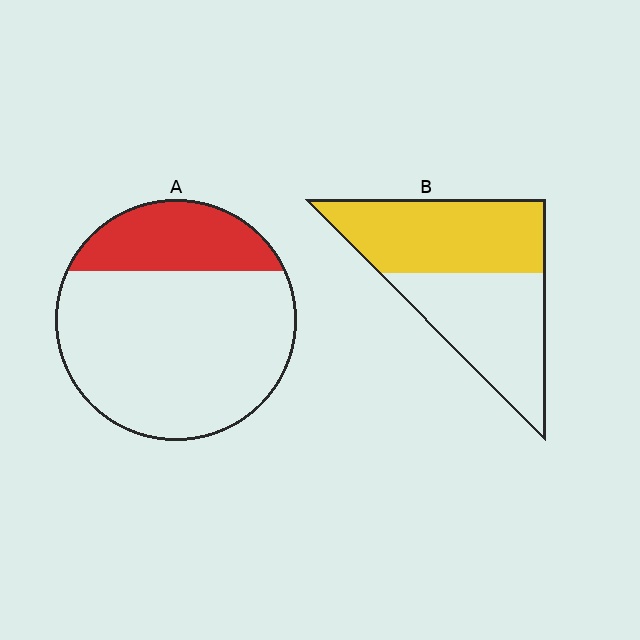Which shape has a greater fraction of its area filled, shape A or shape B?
Shape B.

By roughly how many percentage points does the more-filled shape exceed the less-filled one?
By roughly 25 percentage points (B over A).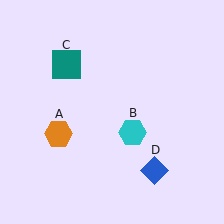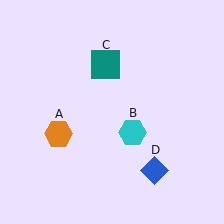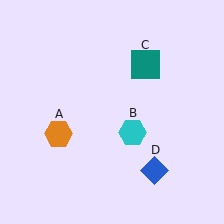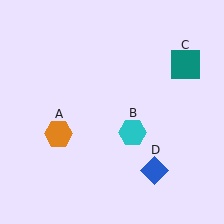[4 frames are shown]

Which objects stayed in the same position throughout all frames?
Orange hexagon (object A) and cyan hexagon (object B) and blue diamond (object D) remained stationary.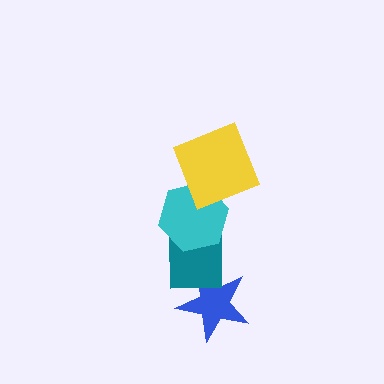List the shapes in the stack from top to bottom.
From top to bottom: the yellow square, the cyan hexagon, the teal square, the blue star.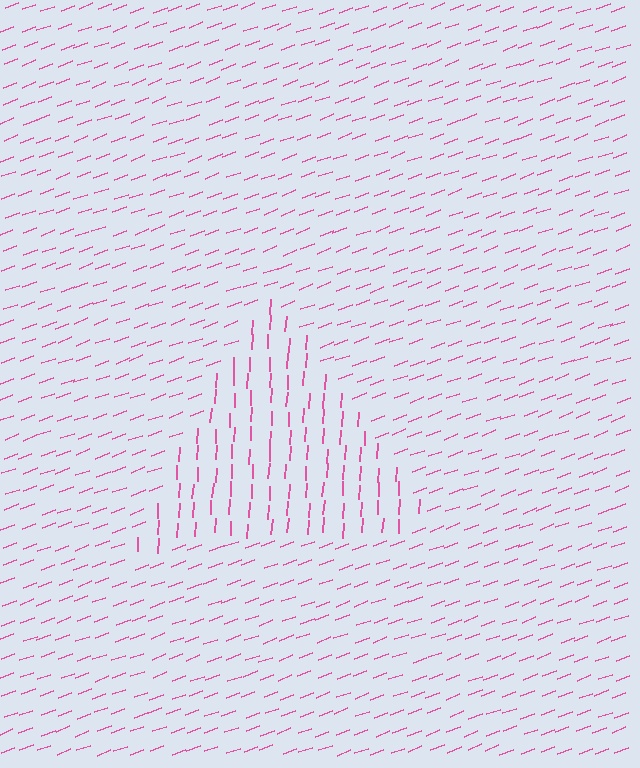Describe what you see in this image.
The image is filled with small pink line segments. A triangle region in the image has lines oriented differently from the surrounding lines, creating a visible texture boundary.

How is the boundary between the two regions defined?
The boundary is defined purely by a change in line orientation (approximately 66 degrees difference). All lines are the same color and thickness.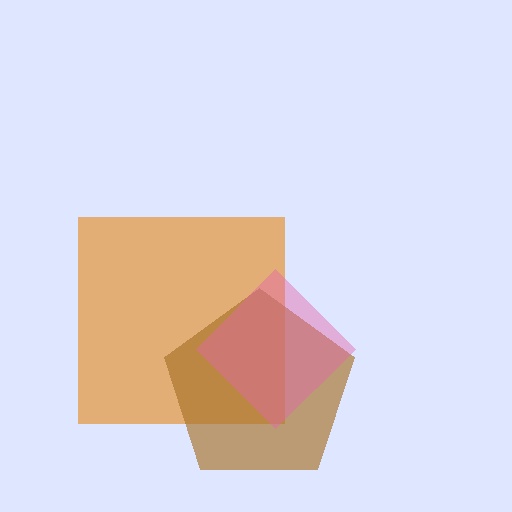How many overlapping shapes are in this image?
There are 3 overlapping shapes in the image.